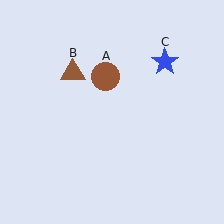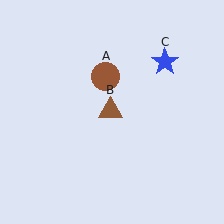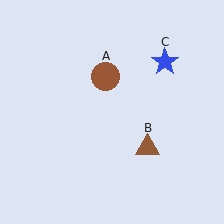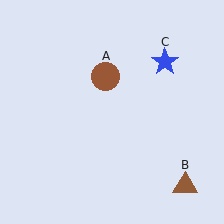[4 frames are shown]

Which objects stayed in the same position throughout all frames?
Brown circle (object A) and blue star (object C) remained stationary.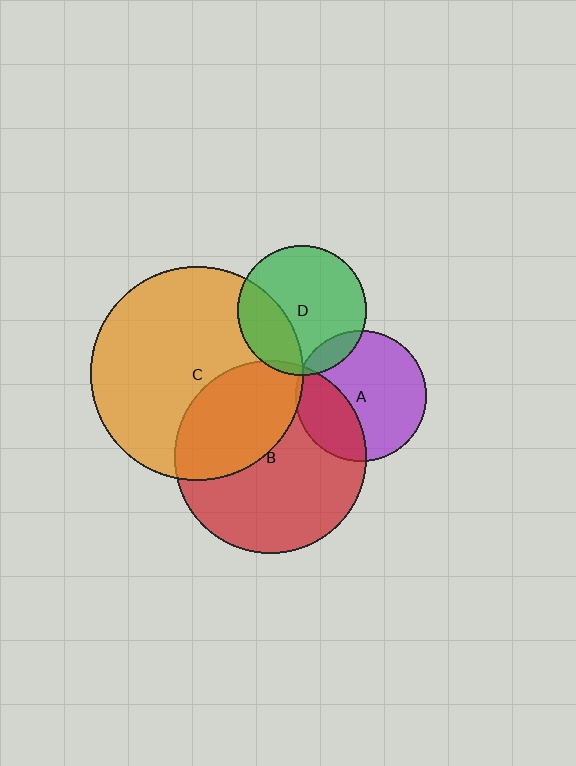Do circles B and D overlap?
Yes.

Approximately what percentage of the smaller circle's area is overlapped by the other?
Approximately 5%.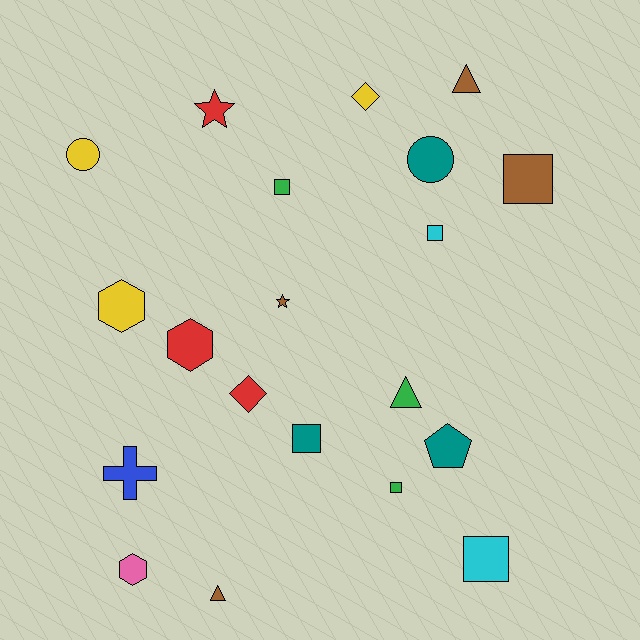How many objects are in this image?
There are 20 objects.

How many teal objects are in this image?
There are 3 teal objects.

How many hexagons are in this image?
There are 3 hexagons.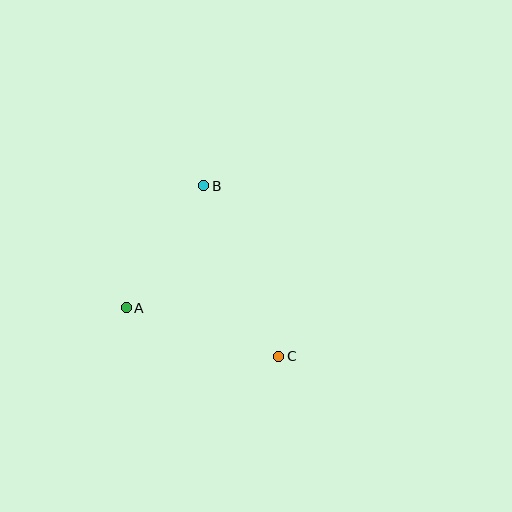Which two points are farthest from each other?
Points B and C are farthest from each other.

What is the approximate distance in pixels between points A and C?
The distance between A and C is approximately 160 pixels.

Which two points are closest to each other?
Points A and B are closest to each other.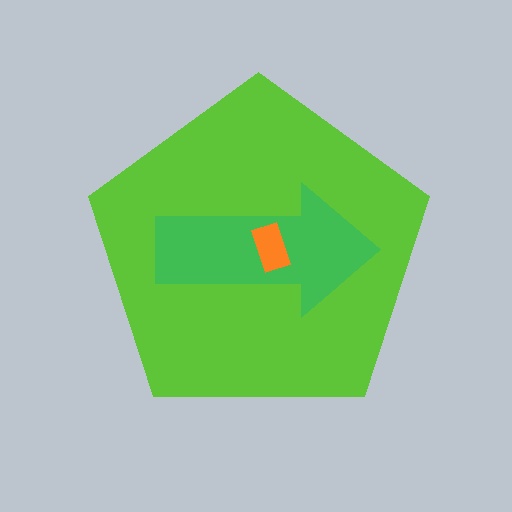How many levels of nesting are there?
3.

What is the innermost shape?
The orange rectangle.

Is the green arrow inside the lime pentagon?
Yes.